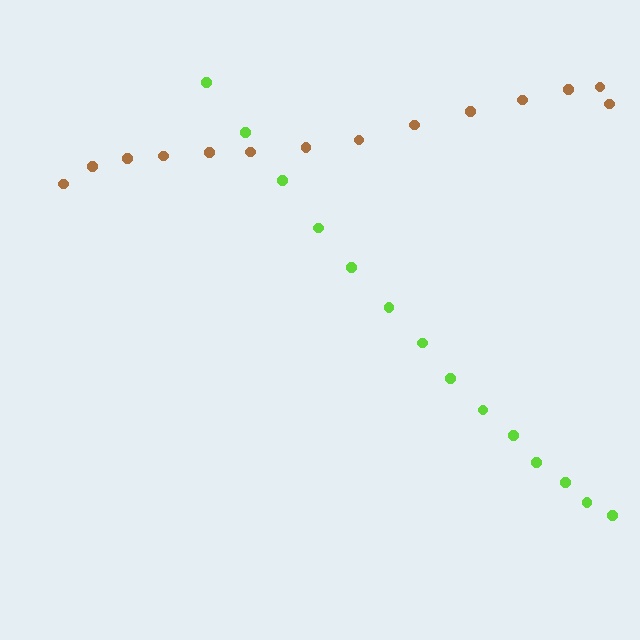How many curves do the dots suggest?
There are 2 distinct paths.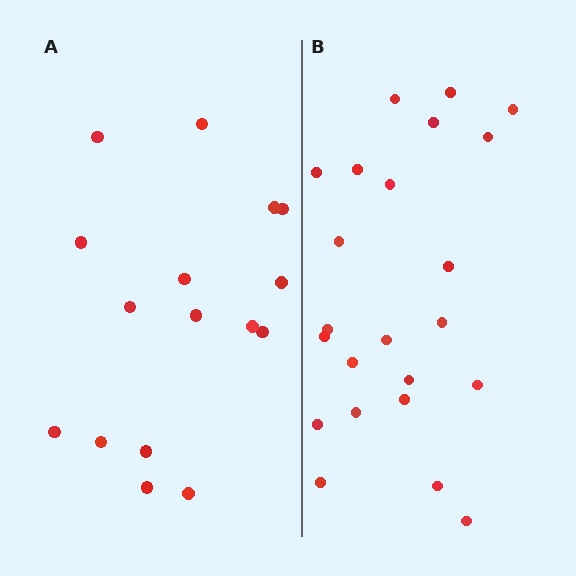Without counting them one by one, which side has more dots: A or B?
Region B (the right region) has more dots.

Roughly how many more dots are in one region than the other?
Region B has roughly 8 or so more dots than region A.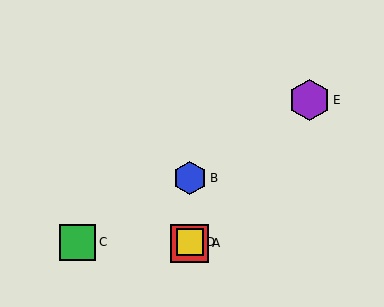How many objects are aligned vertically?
3 objects (A, B, D) are aligned vertically.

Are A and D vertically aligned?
Yes, both are at x≈190.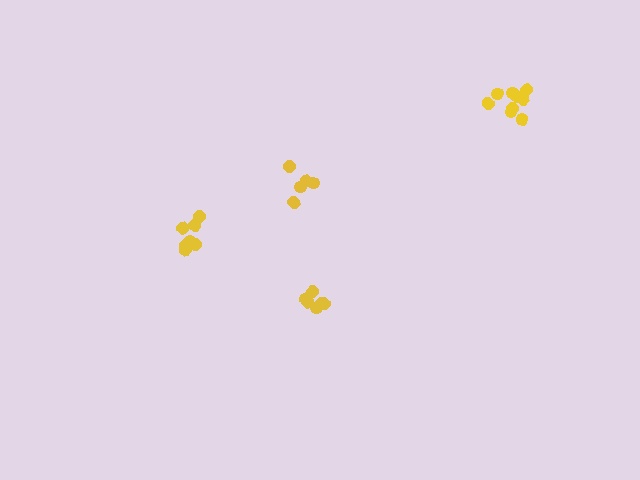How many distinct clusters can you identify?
There are 4 distinct clusters.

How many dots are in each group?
Group 1: 7 dots, Group 2: 5 dots, Group 3: 9 dots, Group 4: 7 dots (28 total).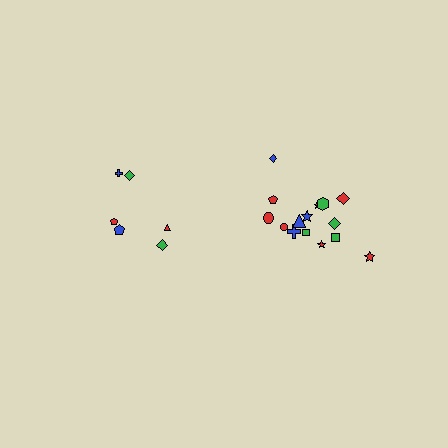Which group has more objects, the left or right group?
The right group.